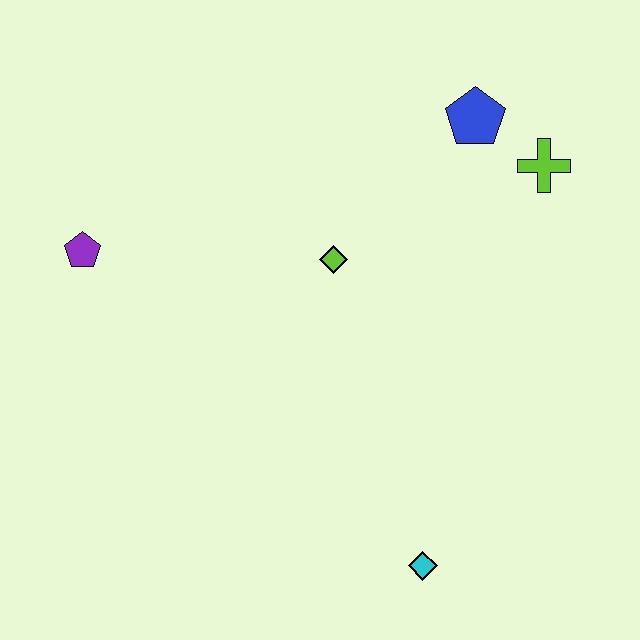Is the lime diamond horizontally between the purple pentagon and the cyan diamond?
Yes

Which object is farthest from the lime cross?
The purple pentagon is farthest from the lime cross.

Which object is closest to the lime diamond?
The blue pentagon is closest to the lime diamond.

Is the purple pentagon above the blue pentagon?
No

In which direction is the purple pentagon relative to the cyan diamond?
The purple pentagon is to the left of the cyan diamond.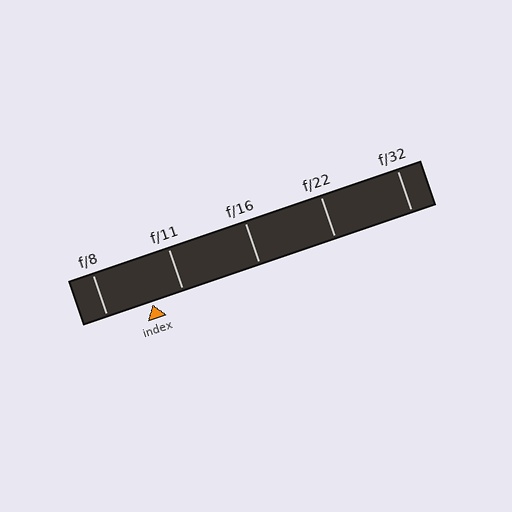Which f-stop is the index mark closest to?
The index mark is closest to f/11.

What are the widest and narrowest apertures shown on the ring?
The widest aperture shown is f/8 and the narrowest is f/32.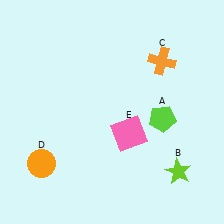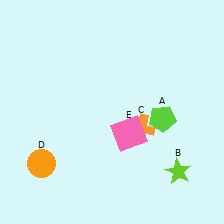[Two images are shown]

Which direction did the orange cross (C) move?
The orange cross (C) moved down.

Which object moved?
The orange cross (C) moved down.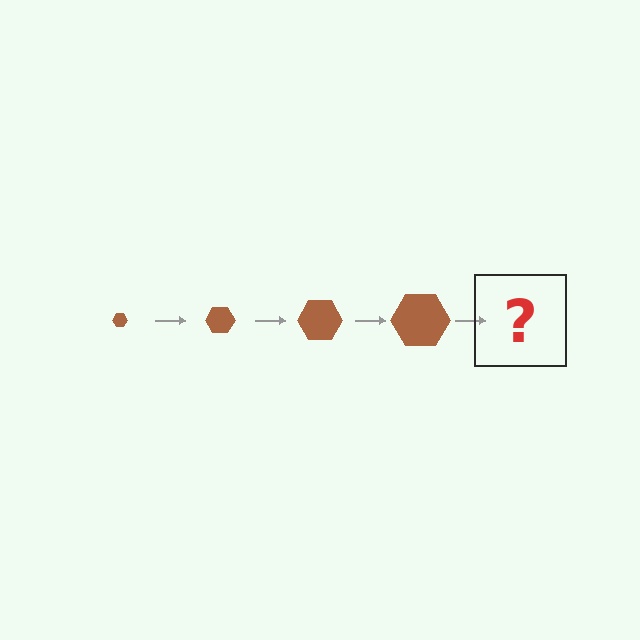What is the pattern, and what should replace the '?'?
The pattern is that the hexagon gets progressively larger each step. The '?' should be a brown hexagon, larger than the previous one.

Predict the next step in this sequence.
The next step is a brown hexagon, larger than the previous one.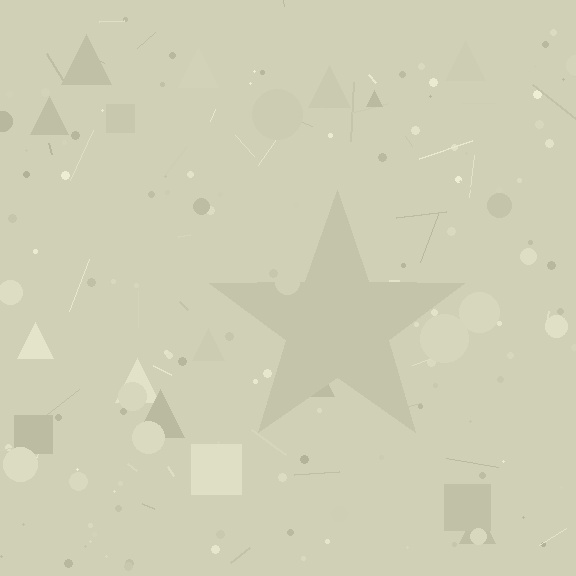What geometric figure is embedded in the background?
A star is embedded in the background.